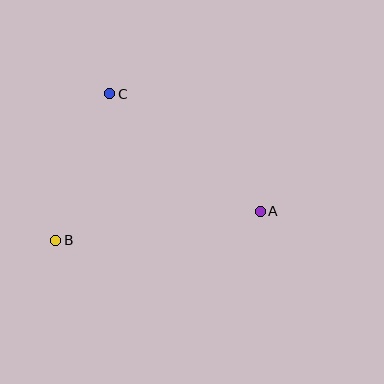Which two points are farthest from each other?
Points A and B are farthest from each other.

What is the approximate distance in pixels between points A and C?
The distance between A and C is approximately 191 pixels.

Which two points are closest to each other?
Points B and C are closest to each other.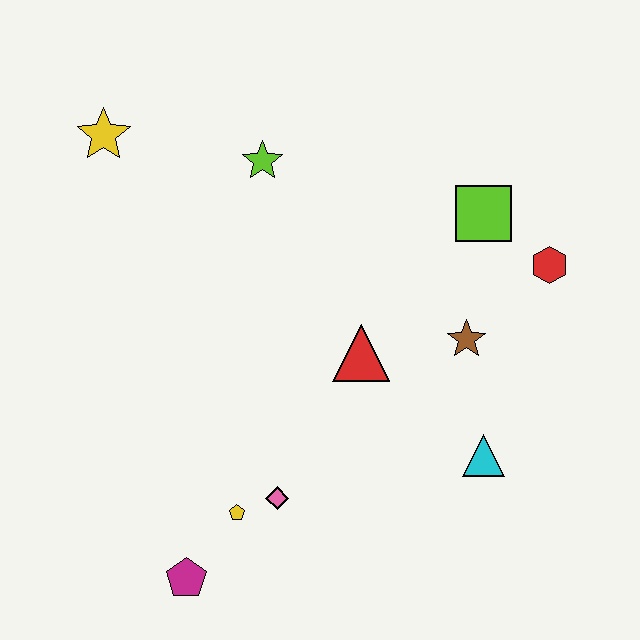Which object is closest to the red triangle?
The brown star is closest to the red triangle.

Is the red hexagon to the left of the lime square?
No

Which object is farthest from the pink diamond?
The yellow star is farthest from the pink diamond.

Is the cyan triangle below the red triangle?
Yes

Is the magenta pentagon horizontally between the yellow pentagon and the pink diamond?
No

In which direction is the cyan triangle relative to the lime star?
The cyan triangle is below the lime star.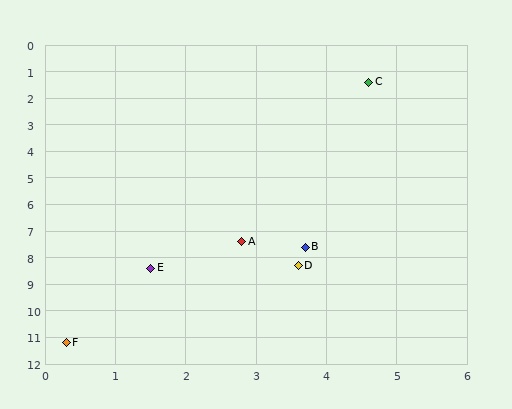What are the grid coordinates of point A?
Point A is at approximately (2.8, 7.4).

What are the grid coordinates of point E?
Point E is at approximately (1.5, 8.4).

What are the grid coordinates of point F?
Point F is at approximately (0.3, 11.2).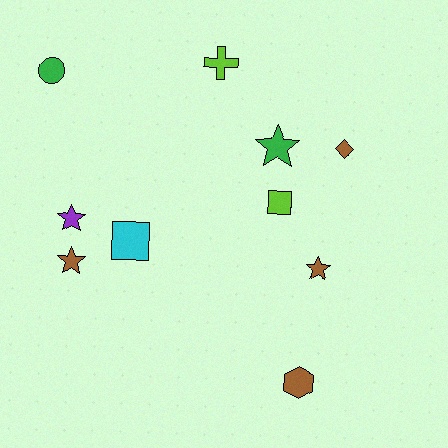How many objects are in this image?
There are 10 objects.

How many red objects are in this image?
There are no red objects.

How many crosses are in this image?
There is 1 cross.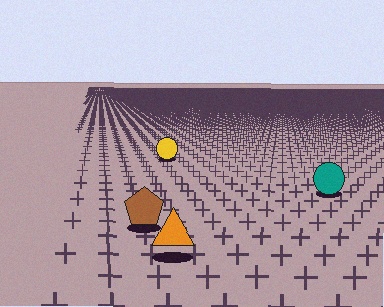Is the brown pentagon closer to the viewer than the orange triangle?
No. The orange triangle is closer — you can tell from the texture gradient: the ground texture is coarser near it.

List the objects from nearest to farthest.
From nearest to farthest: the orange triangle, the brown pentagon, the teal circle, the yellow circle.